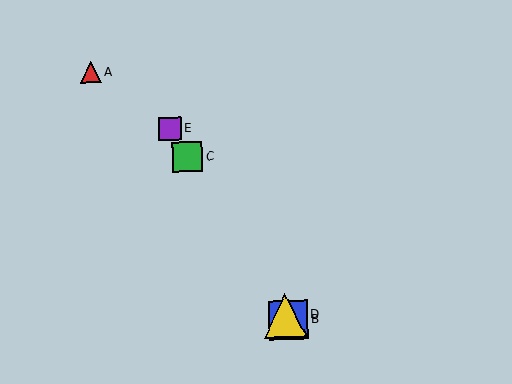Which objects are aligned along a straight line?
Objects B, C, D, E are aligned along a straight line.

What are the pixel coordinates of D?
Object D is at (285, 316).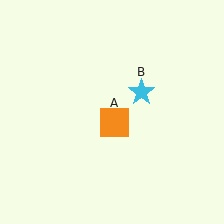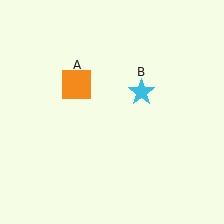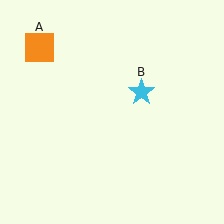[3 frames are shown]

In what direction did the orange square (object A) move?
The orange square (object A) moved up and to the left.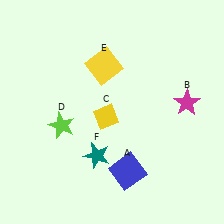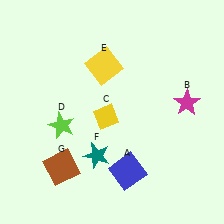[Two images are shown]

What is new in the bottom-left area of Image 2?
A brown square (G) was added in the bottom-left area of Image 2.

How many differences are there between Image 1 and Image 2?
There is 1 difference between the two images.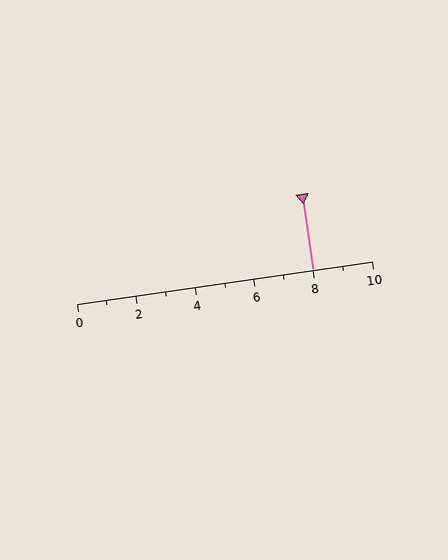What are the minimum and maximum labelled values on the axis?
The axis runs from 0 to 10.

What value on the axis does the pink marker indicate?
The marker indicates approximately 8.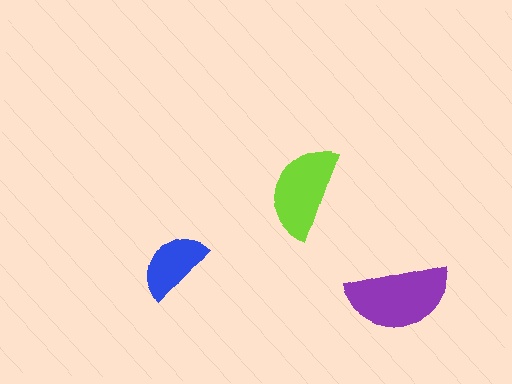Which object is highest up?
The lime semicircle is topmost.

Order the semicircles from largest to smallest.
the purple one, the lime one, the blue one.